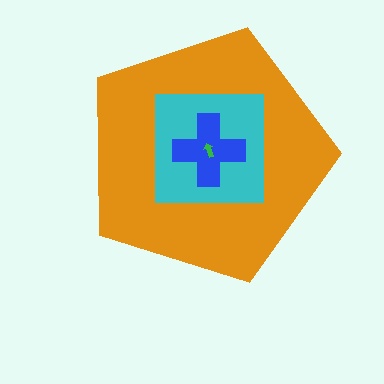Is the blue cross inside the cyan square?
Yes.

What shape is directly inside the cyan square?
The blue cross.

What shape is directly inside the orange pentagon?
The cyan square.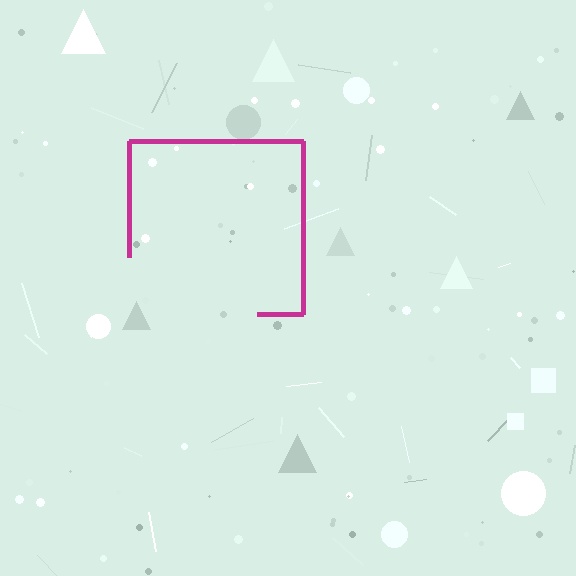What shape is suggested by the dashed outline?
The dashed outline suggests a square.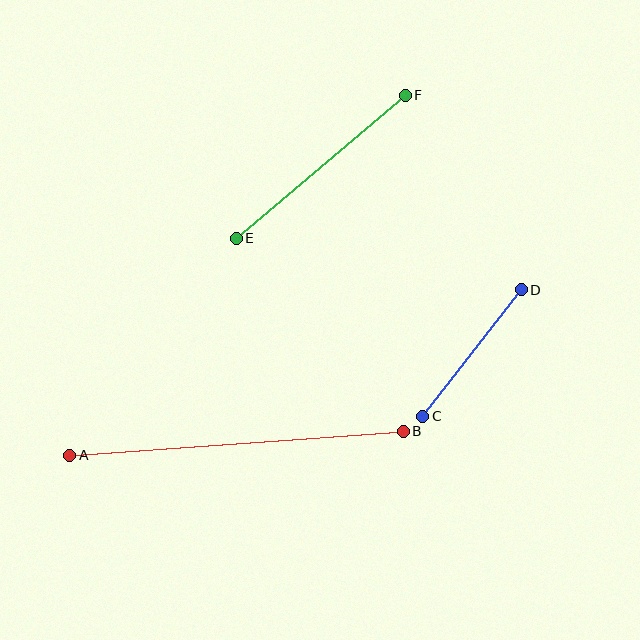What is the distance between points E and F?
The distance is approximately 222 pixels.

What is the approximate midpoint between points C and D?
The midpoint is at approximately (472, 353) pixels.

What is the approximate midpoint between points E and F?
The midpoint is at approximately (321, 167) pixels.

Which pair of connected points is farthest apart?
Points A and B are farthest apart.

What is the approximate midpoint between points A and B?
The midpoint is at approximately (237, 443) pixels.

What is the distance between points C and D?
The distance is approximately 160 pixels.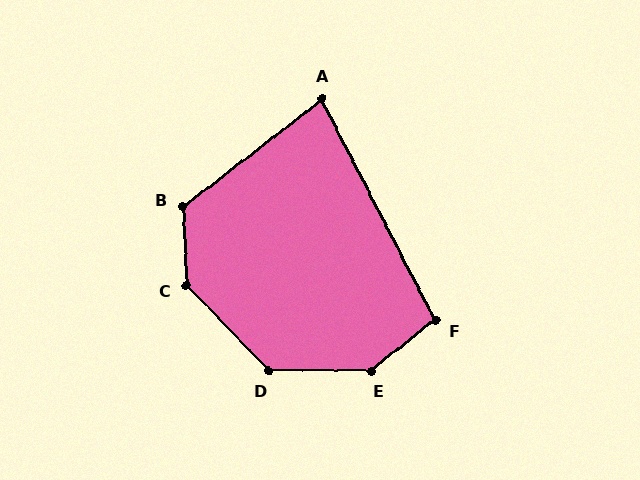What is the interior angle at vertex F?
Approximately 101 degrees (obtuse).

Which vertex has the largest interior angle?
E, at approximately 141 degrees.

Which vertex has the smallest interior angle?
A, at approximately 80 degrees.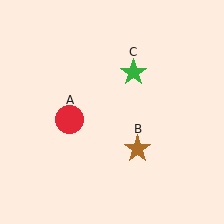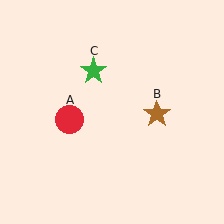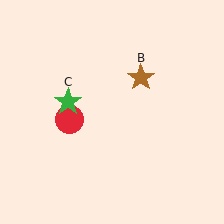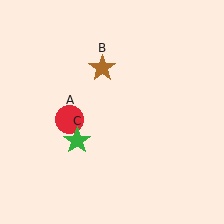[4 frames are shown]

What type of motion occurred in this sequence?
The brown star (object B), green star (object C) rotated counterclockwise around the center of the scene.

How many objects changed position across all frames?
2 objects changed position: brown star (object B), green star (object C).